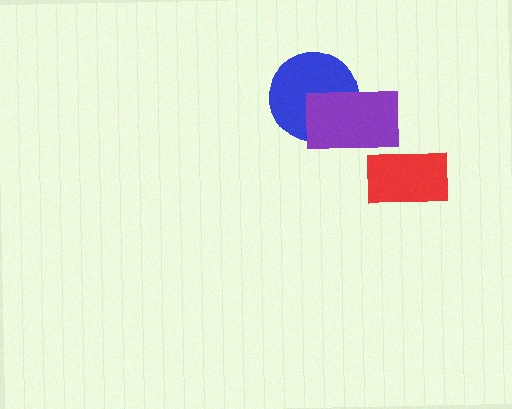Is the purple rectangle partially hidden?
No, no other shape covers it.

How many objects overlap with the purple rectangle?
1 object overlaps with the purple rectangle.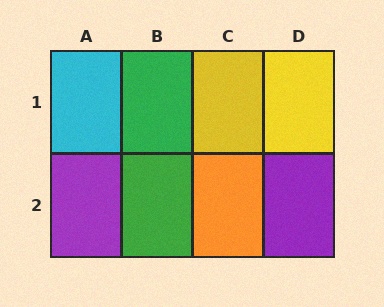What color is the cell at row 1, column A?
Cyan.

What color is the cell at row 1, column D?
Yellow.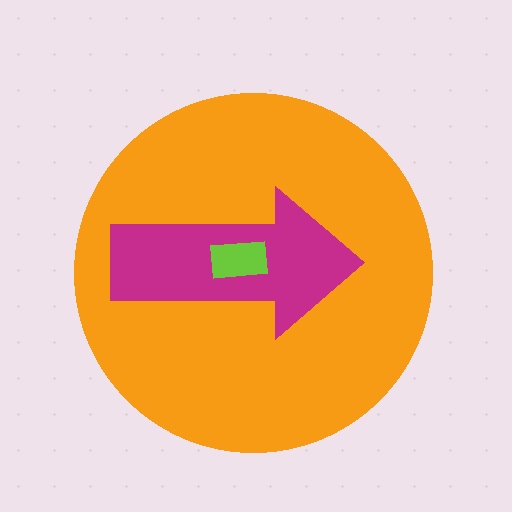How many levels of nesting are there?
3.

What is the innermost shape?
The lime rectangle.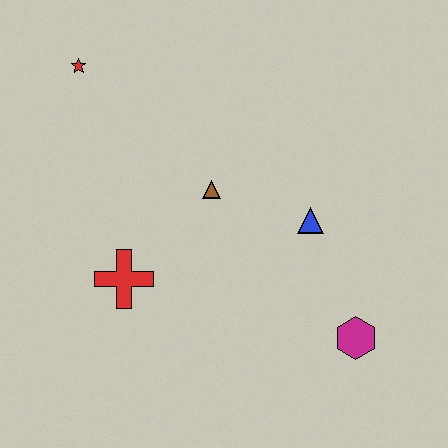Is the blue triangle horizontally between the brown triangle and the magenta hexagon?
Yes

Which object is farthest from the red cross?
The magenta hexagon is farthest from the red cross.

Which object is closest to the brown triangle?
The blue triangle is closest to the brown triangle.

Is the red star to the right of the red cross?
No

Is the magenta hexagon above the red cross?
No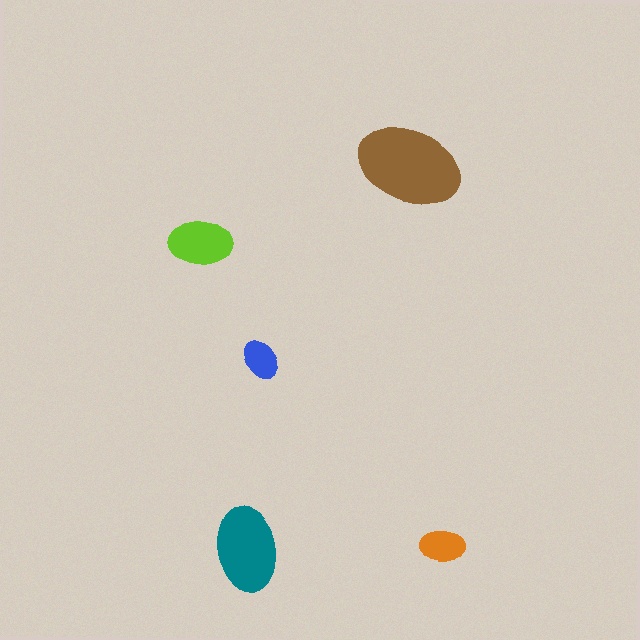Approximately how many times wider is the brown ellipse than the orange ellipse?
About 2.5 times wider.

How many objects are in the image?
There are 5 objects in the image.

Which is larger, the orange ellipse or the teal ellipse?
The teal one.